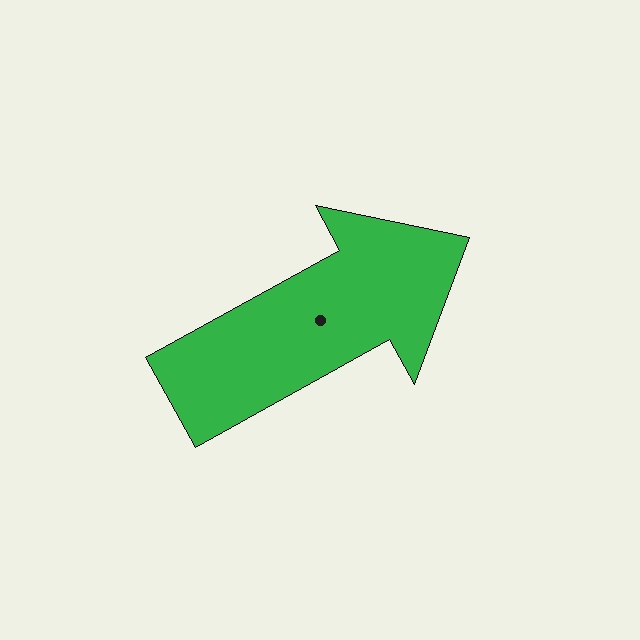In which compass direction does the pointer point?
Northeast.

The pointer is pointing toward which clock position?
Roughly 2 o'clock.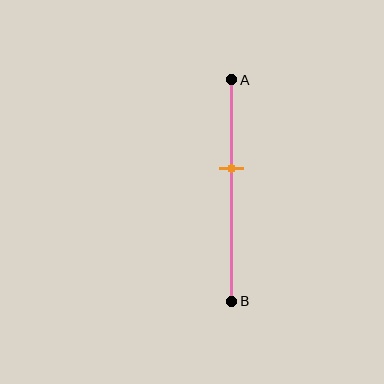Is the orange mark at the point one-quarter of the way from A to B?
No, the mark is at about 40% from A, not at the 25% one-quarter point.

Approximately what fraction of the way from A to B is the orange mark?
The orange mark is approximately 40% of the way from A to B.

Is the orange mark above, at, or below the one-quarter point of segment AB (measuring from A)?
The orange mark is below the one-quarter point of segment AB.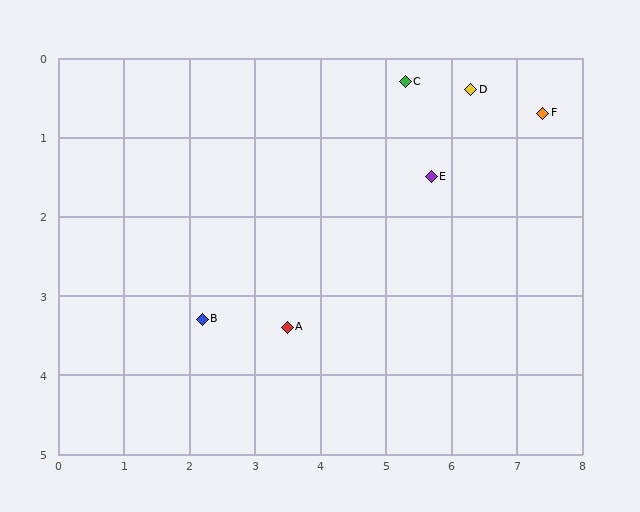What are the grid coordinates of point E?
Point E is at approximately (5.7, 1.5).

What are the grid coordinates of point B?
Point B is at approximately (2.2, 3.3).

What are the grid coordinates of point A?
Point A is at approximately (3.5, 3.4).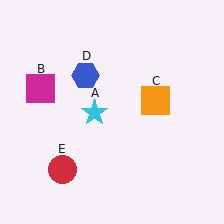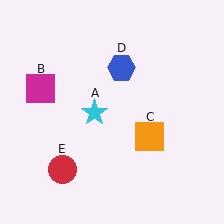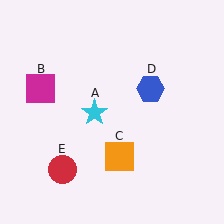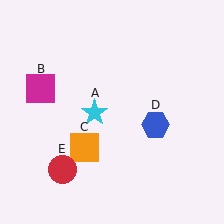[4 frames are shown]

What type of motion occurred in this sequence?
The orange square (object C), blue hexagon (object D) rotated clockwise around the center of the scene.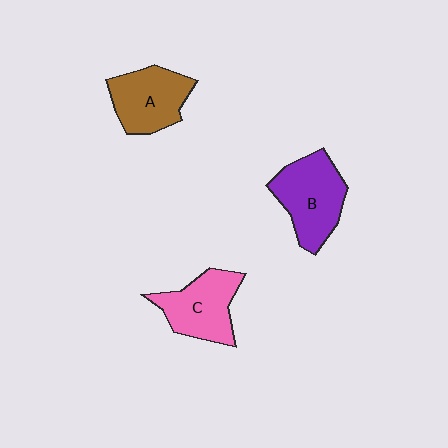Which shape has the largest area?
Shape B (purple).